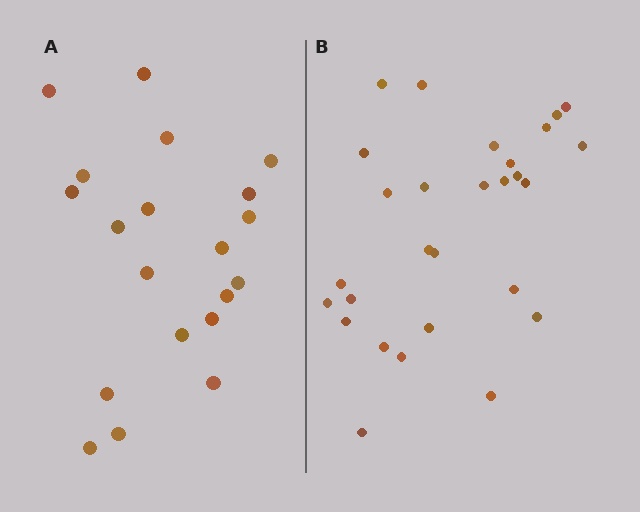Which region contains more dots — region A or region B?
Region B (the right region) has more dots.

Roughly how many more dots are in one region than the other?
Region B has roughly 8 or so more dots than region A.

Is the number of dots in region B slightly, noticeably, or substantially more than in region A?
Region B has noticeably more, but not dramatically so. The ratio is roughly 1.4 to 1.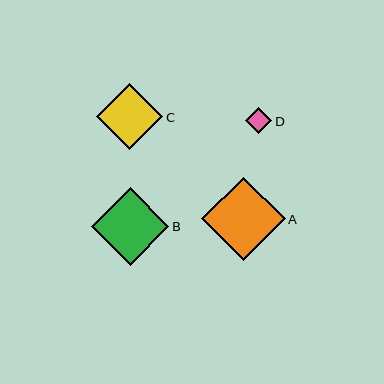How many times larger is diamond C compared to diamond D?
Diamond C is approximately 2.5 times the size of diamond D.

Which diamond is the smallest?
Diamond D is the smallest with a size of approximately 26 pixels.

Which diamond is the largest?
Diamond A is the largest with a size of approximately 84 pixels.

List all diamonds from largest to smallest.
From largest to smallest: A, B, C, D.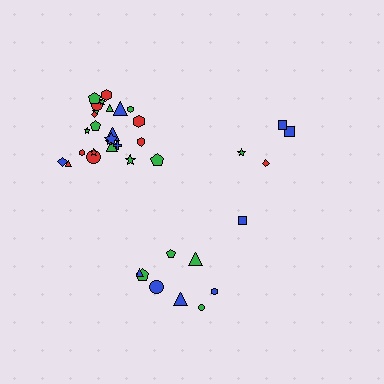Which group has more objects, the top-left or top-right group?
The top-left group.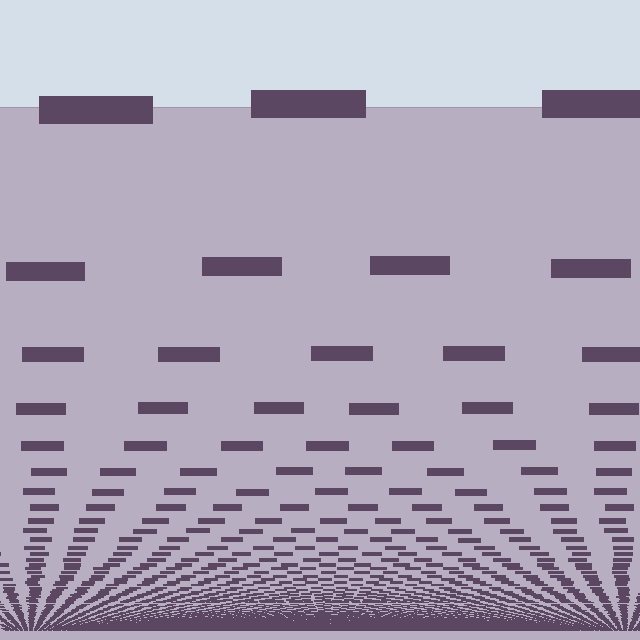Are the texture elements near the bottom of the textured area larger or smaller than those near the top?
Smaller. The gradient is inverted — elements near the bottom are smaller and denser.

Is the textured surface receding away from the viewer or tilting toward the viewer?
The surface appears to tilt toward the viewer. Texture elements get larger and sparser toward the top.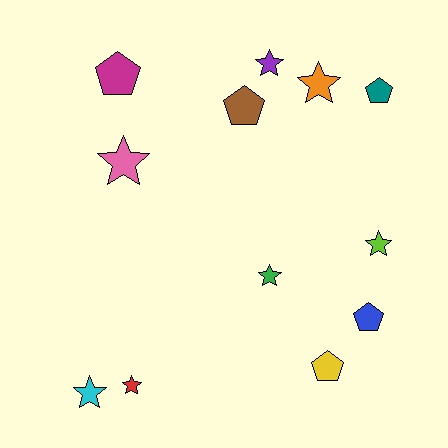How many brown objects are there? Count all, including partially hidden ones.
There is 1 brown object.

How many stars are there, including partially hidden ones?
There are 7 stars.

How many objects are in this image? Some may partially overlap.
There are 12 objects.